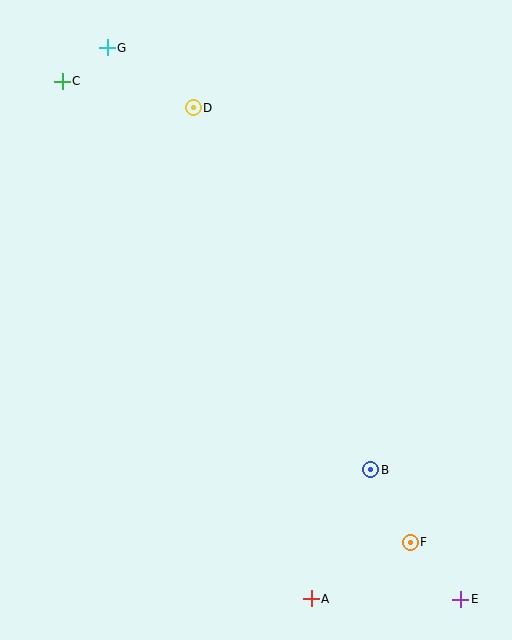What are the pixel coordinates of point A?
Point A is at (311, 599).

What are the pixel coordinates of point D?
Point D is at (193, 108).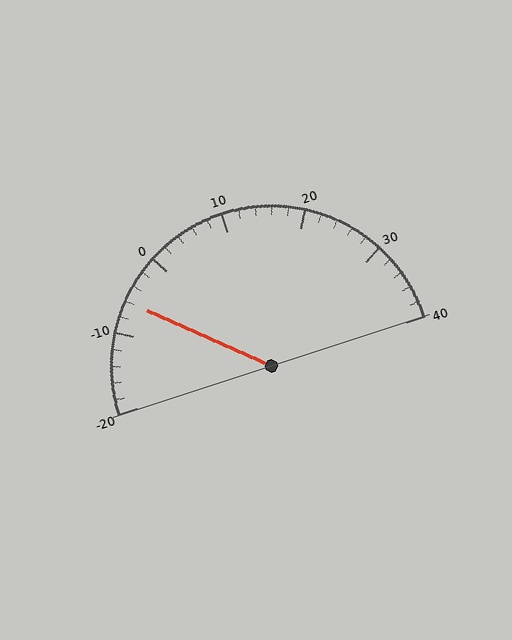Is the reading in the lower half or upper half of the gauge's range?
The reading is in the lower half of the range (-20 to 40).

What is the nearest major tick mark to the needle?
The nearest major tick mark is -10.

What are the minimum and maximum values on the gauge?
The gauge ranges from -20 to 40.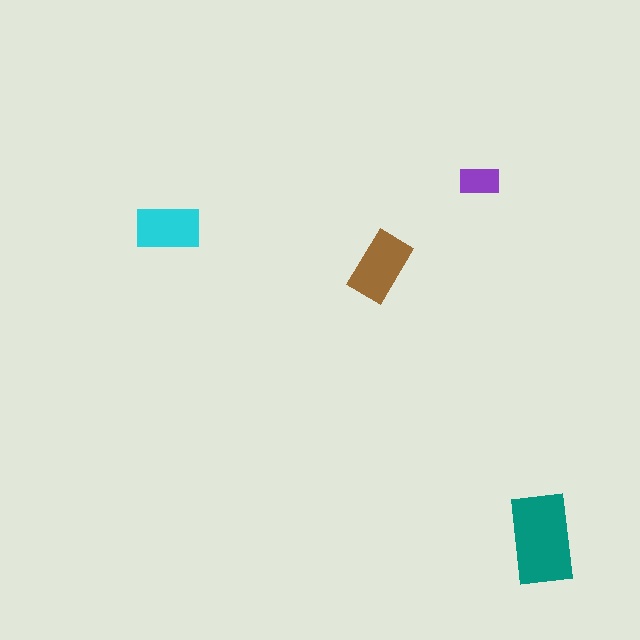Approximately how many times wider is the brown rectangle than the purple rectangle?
About 1.5 times wider.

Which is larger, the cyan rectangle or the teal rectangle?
The teal one.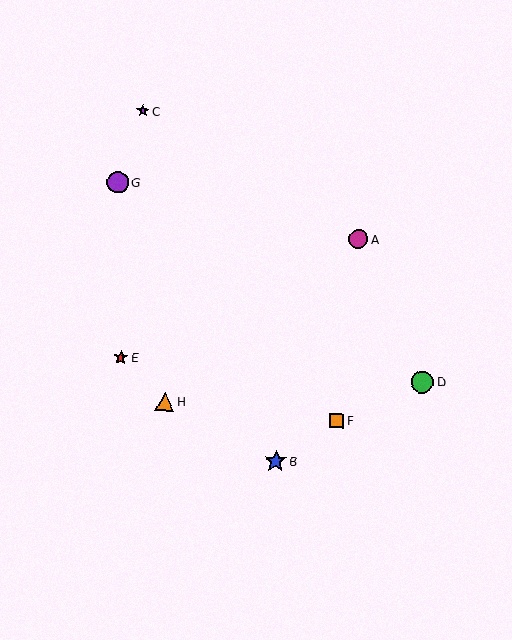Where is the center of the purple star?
The center of the purple star is at (143, 111).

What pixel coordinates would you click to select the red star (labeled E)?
Click at (121, 357) to select the red star E.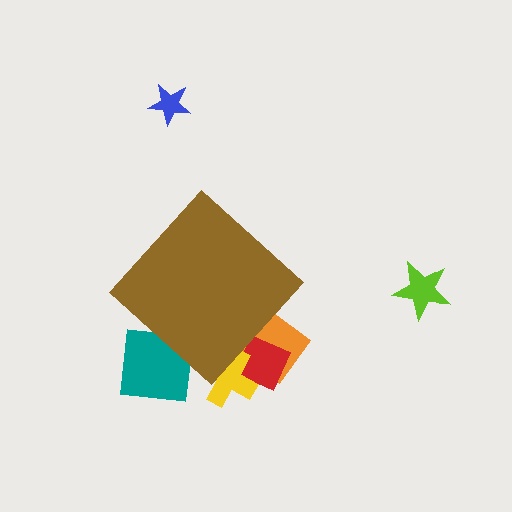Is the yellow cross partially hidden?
Yes, the yellow cross is partially hidden behind the brown diamond.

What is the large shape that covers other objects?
A brown diamond.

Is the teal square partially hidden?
Yes, the teal square is partially hidden behind the brown diamond.